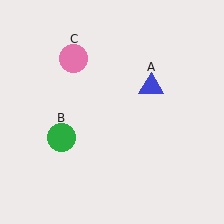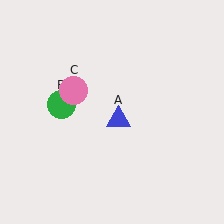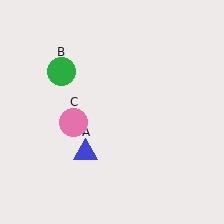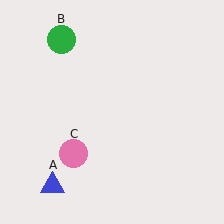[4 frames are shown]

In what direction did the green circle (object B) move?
The green circle (object B) moved up.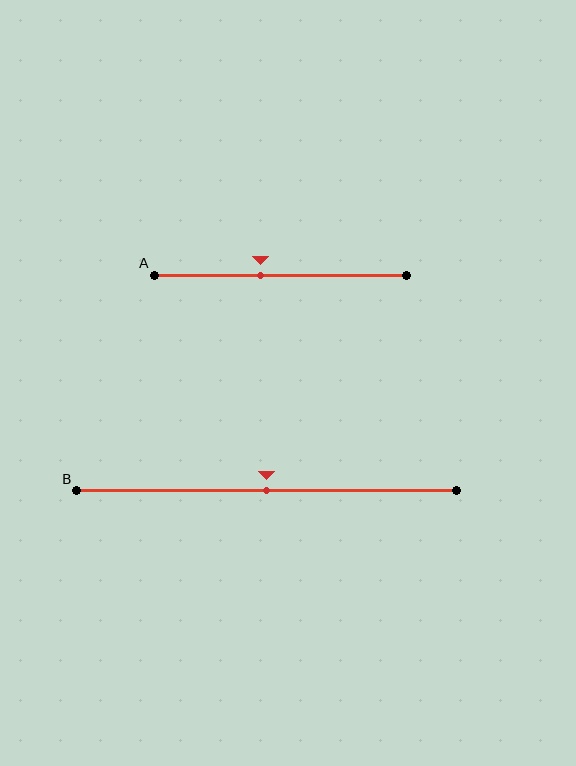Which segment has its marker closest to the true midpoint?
Segment B has its marker closest to the true midpoint.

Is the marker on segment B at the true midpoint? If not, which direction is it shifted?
Yes, the marker on segment B is at the true midpoint.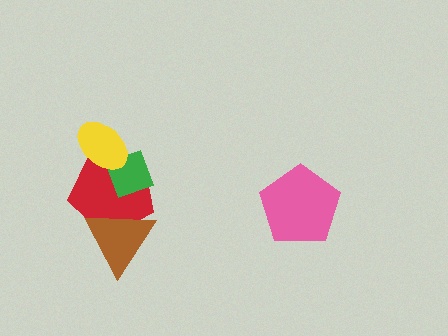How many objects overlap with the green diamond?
2 objects overlap with the green diamond.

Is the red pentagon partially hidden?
Yes, it is partially covered by another shape.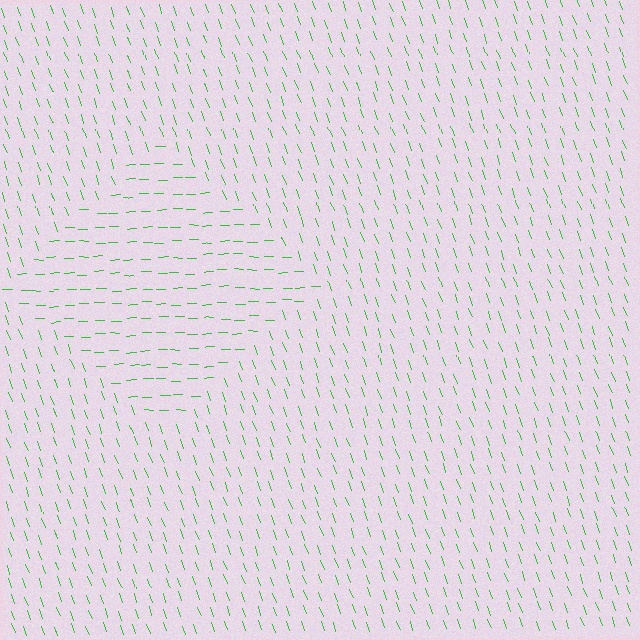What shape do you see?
I see a diamond.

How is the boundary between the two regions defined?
The boundary is defined purely by a change in line orientation (approximately 71 degrees difference). All lines are the same color and thickness.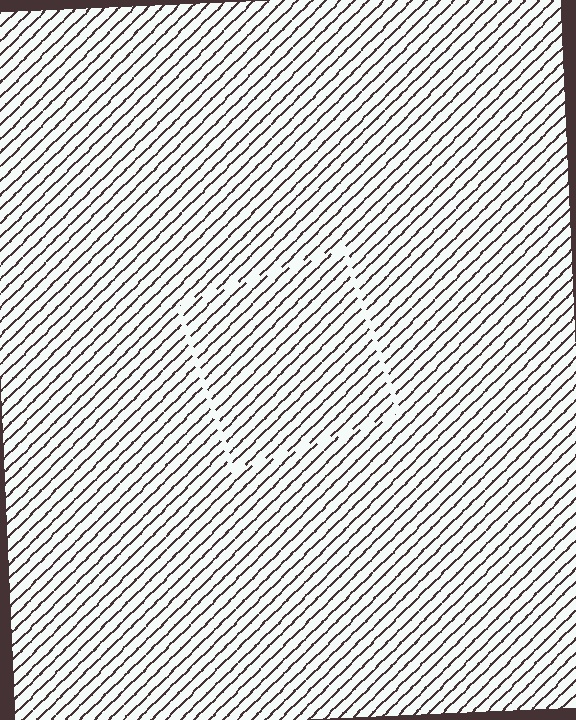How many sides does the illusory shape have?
4 sides — the line-ends trace a square.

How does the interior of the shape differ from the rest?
The interior of the shape contains the same grating, shifted by half a period — the contour is defined by the phase discontinuity where line-ends from the inner and outer gratings abut.